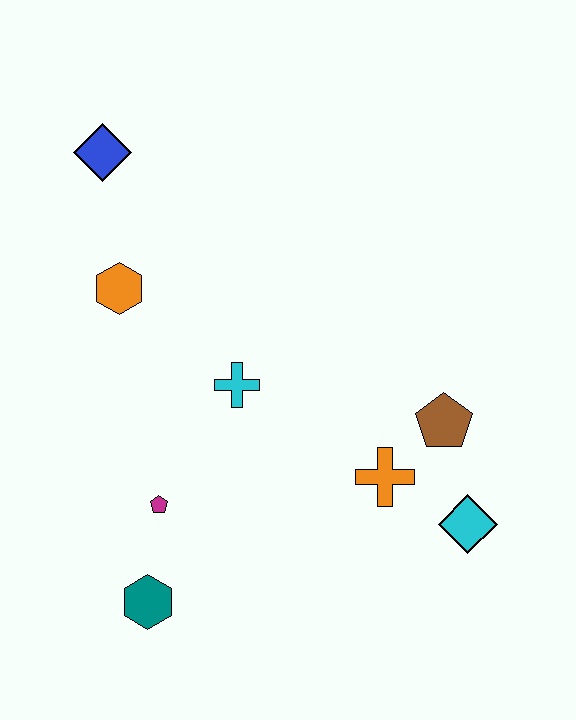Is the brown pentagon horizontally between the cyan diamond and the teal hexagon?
Yes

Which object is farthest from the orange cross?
The blue diamond is farthest from the orange cross.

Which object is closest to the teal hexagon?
The magenta pentagon is closest to the teal hexagon.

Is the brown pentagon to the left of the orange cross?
No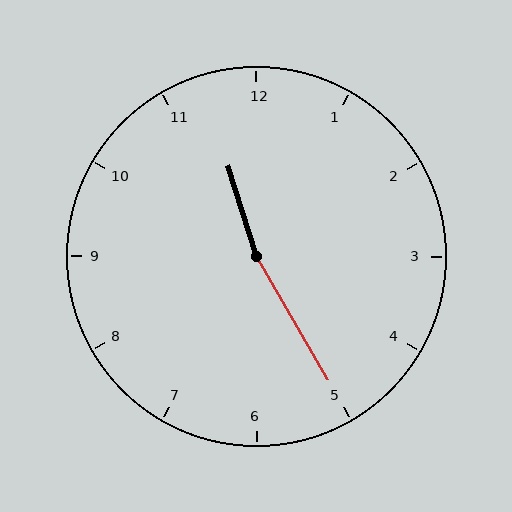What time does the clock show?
11:25.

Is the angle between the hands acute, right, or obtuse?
It is obtuse.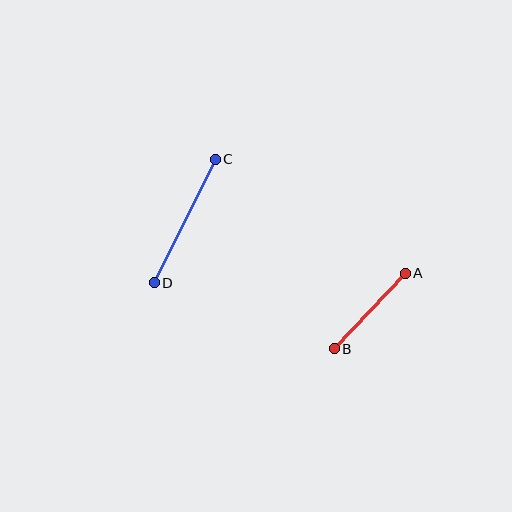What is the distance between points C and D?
The distance is approximately 138 pixels.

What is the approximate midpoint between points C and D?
The midpoint is at approximately (185, 221) pixels.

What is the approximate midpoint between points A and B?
The midpoint is at approximately (370, 311) pixels.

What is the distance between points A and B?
The distance is approximately 103 pixels.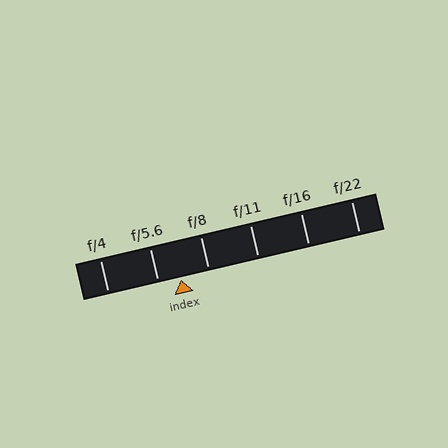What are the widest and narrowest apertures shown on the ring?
The widest aperture shown is f/4 and the narrowest is f/22.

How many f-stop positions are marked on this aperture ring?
There are 6 f-stop positions marked.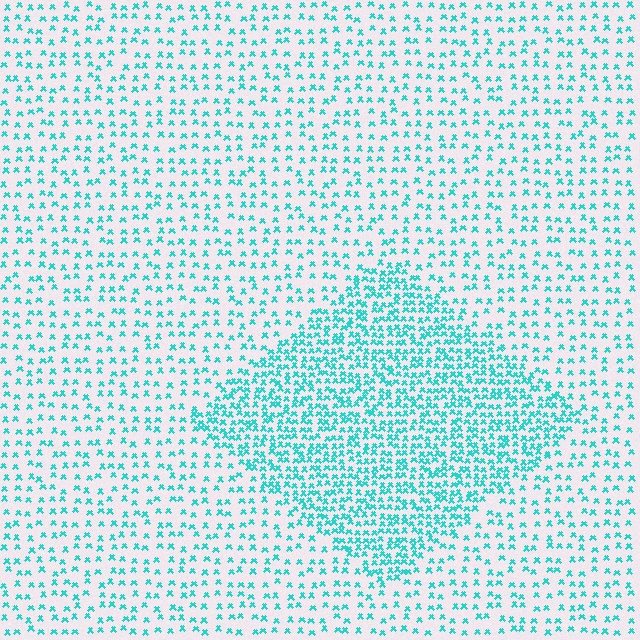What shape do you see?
I see a diamond.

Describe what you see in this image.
The image contains small cyan elements arranged at two different densities. A diamond-shaped region is visible where the elements are more densely packed than the surrounding area.